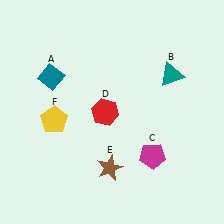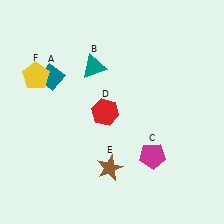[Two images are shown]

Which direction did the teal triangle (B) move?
The teal triangle (B) moved left.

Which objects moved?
The objects that moved are: the teal triangle (B), the yellow pentagon (F).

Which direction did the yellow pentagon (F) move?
The yellow pentagon (F) moved up.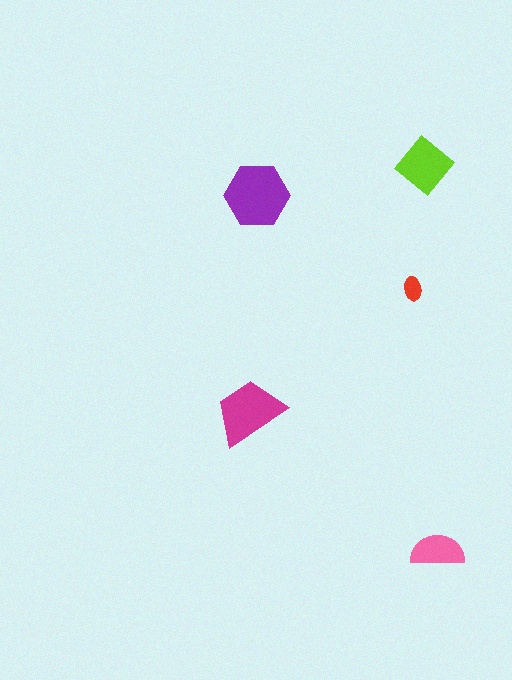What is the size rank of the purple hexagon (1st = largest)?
1st.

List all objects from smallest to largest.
The red ellipse, the pink semicircle, the lime diamond, the magenta trapezoid, the purple hexagon.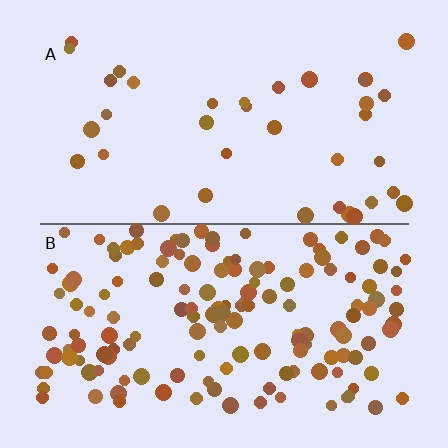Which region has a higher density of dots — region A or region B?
B (the bottom).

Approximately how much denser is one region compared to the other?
Approximately 3.9× — region B over region A.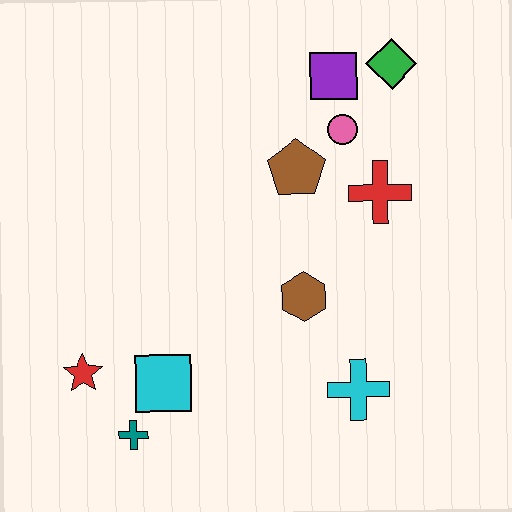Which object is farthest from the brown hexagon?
The green diamond is farthest from the brown hexagon.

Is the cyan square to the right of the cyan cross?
No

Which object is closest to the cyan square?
The teal cross is closest to the cyan square.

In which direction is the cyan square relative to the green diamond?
The cyan square is below the green diamond.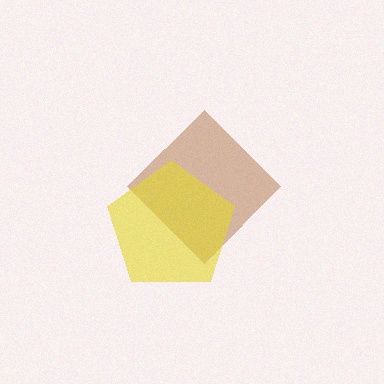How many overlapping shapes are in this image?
There are 2 overlapping shapes in the image.